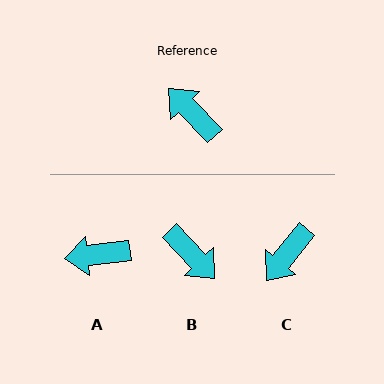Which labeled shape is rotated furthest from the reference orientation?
B, about 180 degrees away.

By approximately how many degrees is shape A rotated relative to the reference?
Approximately 52 degrees counter-clockwise.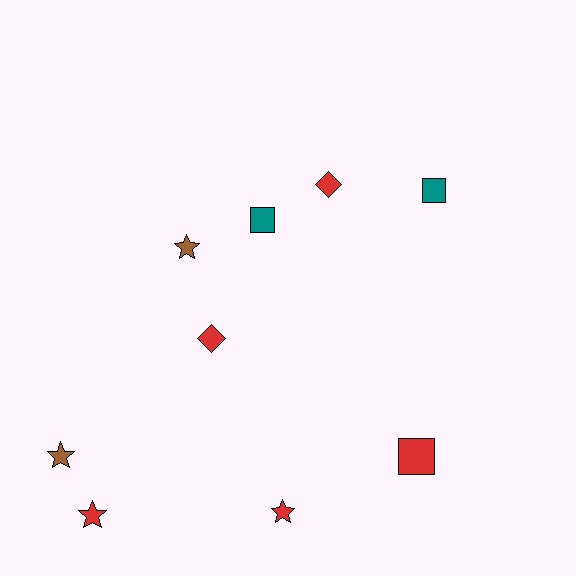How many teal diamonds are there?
There are no teal diamonds.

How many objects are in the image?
There are 9 objects.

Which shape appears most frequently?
Star, with 4 objects.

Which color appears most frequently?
Red, with 5 objects.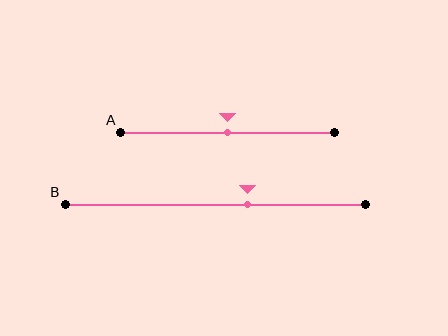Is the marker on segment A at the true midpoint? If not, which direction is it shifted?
Yes, the marker on segment A is at the true midpoint.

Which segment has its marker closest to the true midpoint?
Segment A has its marker closest to the true midpoint.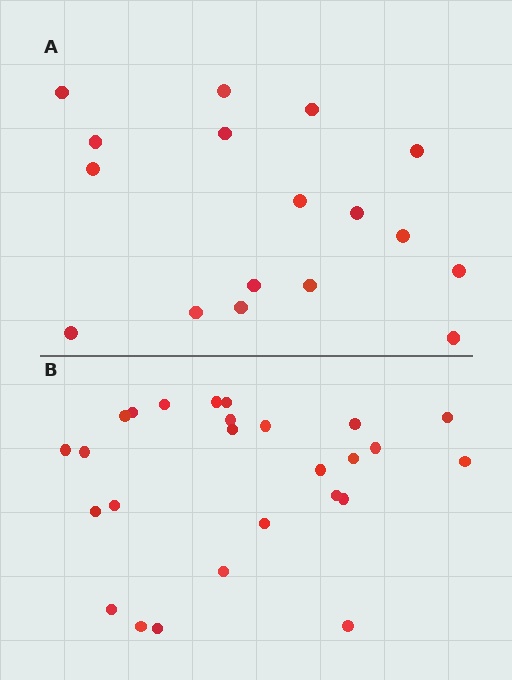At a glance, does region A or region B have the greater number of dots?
Region B (the bottom region) has more dots.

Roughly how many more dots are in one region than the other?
Region B has roughly 8 or so more dots than region A.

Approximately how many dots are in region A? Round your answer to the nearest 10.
About 20 dots. (The exact count is 17, which rounds to 20.)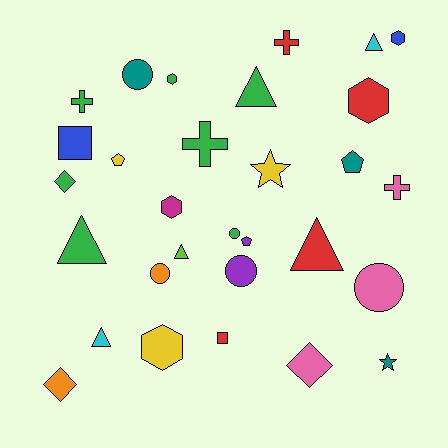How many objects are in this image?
There are 30 objects.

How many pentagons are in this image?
There are 3 pentagons.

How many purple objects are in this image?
There are 2 purple objects.